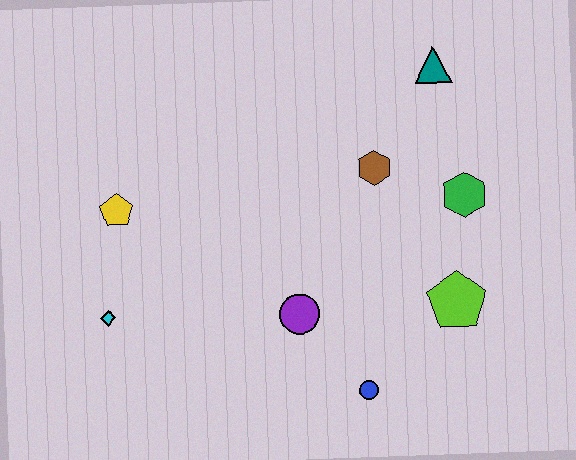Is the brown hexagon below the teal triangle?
Yes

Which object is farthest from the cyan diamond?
The teal triangle is farthest from the cyan diamond.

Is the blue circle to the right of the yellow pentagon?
Yes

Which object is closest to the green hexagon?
The brown hexagon is closest to the green hexagon.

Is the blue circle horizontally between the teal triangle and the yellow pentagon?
Yes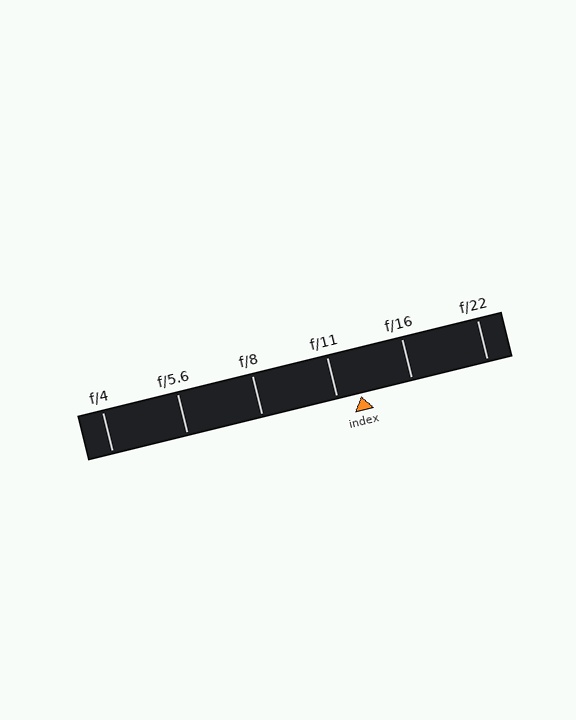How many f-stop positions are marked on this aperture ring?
There are 6 f-stop positions marked.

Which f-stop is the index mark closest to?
The index mark is closest to f/11.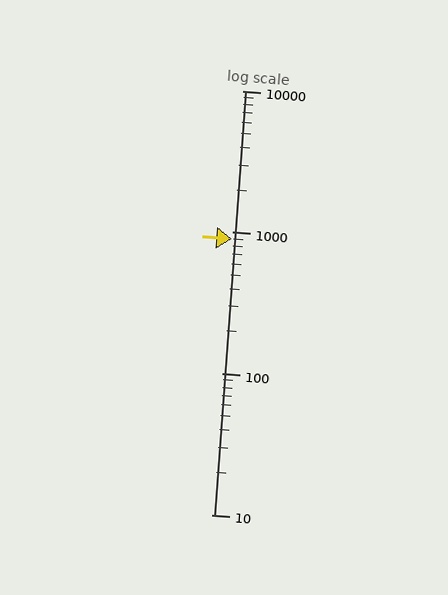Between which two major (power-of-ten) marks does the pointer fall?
The pointer is between 100 and 1000.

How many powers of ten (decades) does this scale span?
The scale spans 3 decades, from 10 to 10000.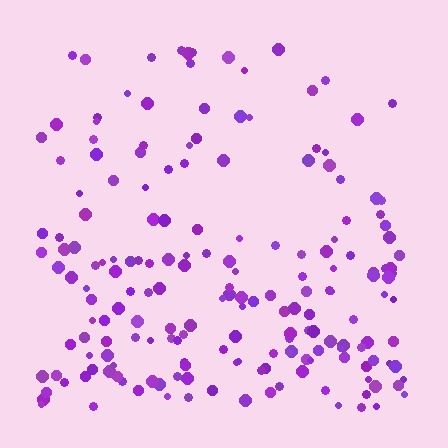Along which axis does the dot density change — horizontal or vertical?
Vertical.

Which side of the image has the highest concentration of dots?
The bottom.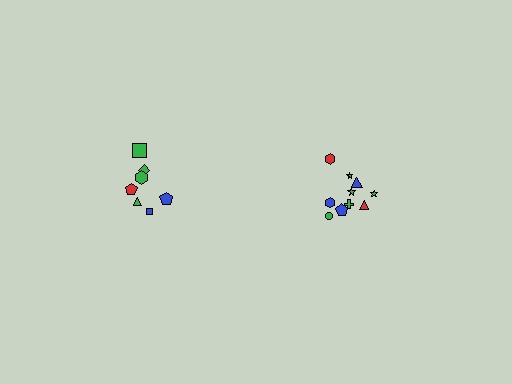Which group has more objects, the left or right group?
The right group.